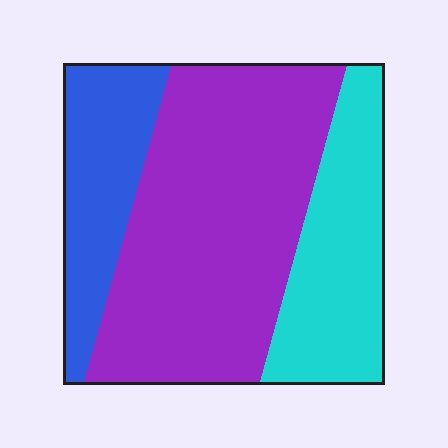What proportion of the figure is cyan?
Cyan covers 25% of the figure.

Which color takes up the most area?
Purple, at roughly 55%.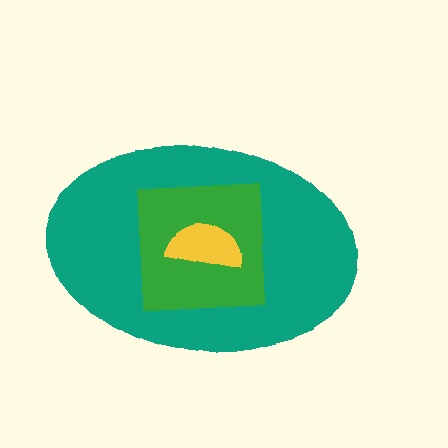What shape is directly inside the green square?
The yellow semicircle.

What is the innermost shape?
The yellow semicircle.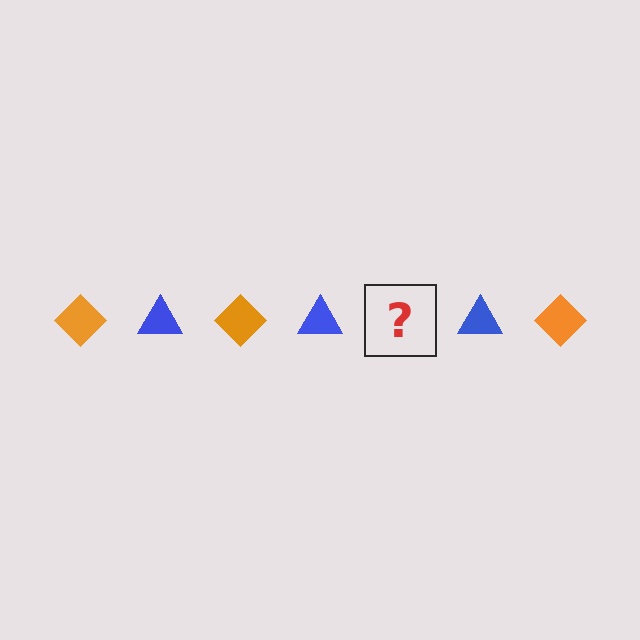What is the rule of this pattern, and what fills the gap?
The rule is that the pattern alternates between orange diamond and blue triangle. The gap should be filled with an orange diamond.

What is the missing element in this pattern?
The missing element is an orange diamond.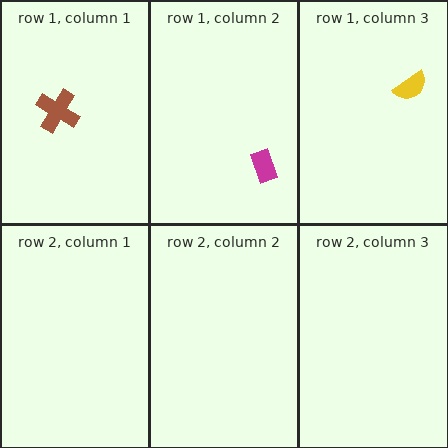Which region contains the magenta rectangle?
The row 1, column 2 region.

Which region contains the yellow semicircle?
The row 1, column 3 region.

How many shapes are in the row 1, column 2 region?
1.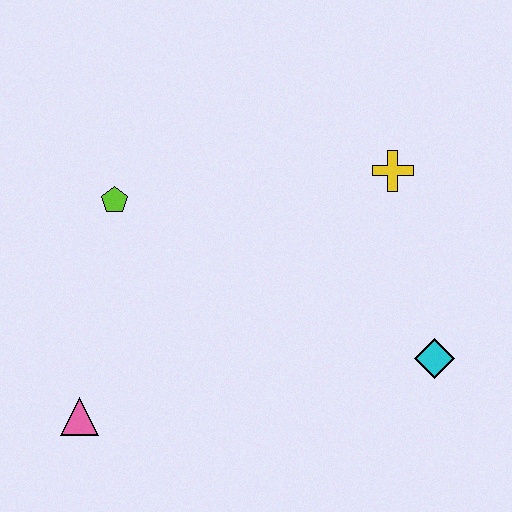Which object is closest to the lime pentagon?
The pink triangle is closest to the lime pentagon.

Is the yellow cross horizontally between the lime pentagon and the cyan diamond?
Yes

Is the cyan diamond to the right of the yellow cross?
Yes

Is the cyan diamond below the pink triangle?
No